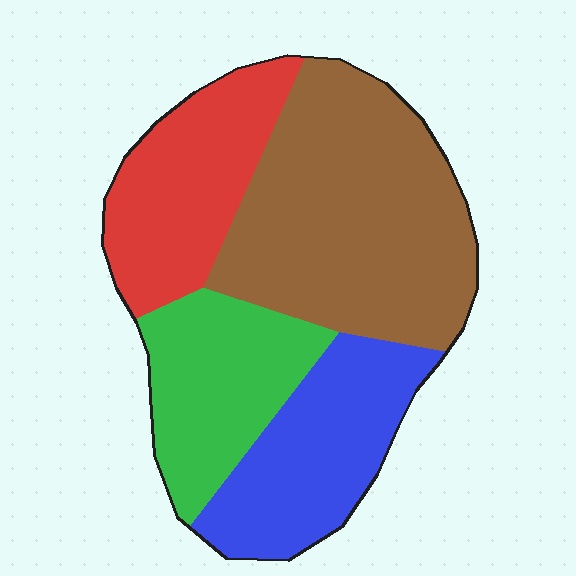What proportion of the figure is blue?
Blue takes up about one fifth (1/5) of the figure.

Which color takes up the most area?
Brown, at roughly 40%.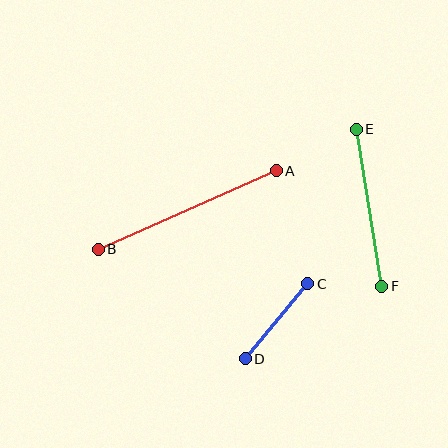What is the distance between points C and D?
The distance is approximately 98 pixels.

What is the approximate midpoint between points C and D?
The midpoint is at approximately (277, 321) pixels.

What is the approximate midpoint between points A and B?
The midpoint is at approximately (187, 210) pixels.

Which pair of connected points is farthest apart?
Points A and B are farthest apart.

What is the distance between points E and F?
The distance is approximately 159 pixels.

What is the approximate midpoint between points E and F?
The midpoint is at approximately (369, 208) pixels.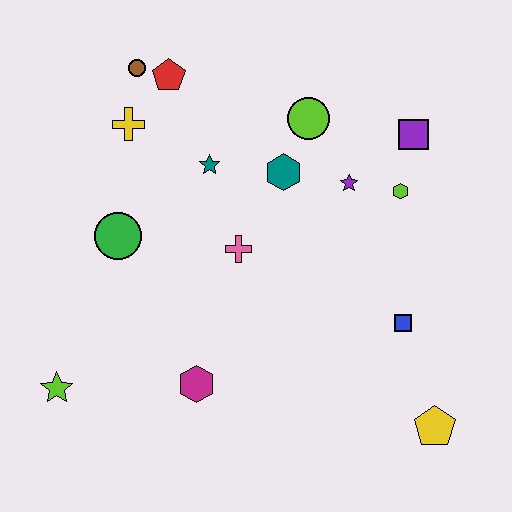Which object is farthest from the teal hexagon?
The lime star is farthest from the teal hexagon.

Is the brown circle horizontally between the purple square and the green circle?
Yes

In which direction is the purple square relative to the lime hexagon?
The purple square is above the lime hexagon.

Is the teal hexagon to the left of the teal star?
No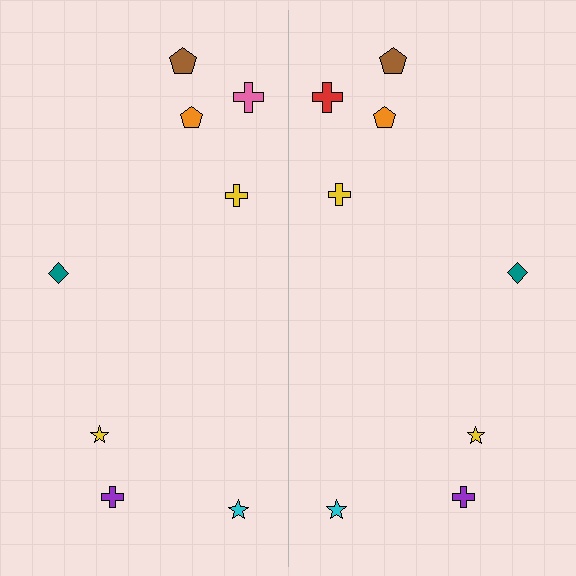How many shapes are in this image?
There are 16 shapes in this image.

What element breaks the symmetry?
The red cross on the right side breaks the symmetry — its mirror counterpart is pink.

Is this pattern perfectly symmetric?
No, the pattern is not perfectly symmetric. The red cross on the right side breaks the symmetry — its mirror counterpart is pink.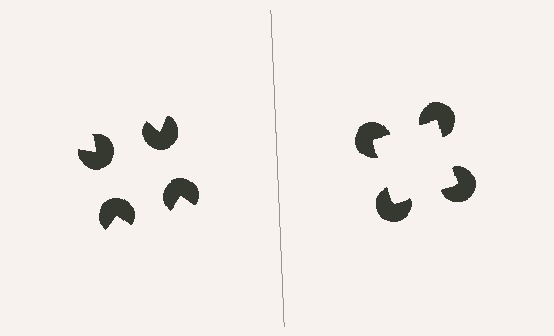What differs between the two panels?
The pac-man discs are positioned identically on both sides; only the wedge orientations differ. On the right they align to a square; on the left they are misaligned.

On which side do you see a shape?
An illusory square appears on the right side. On the left side the wedge cuts are rotated, so no coherent shape forms.